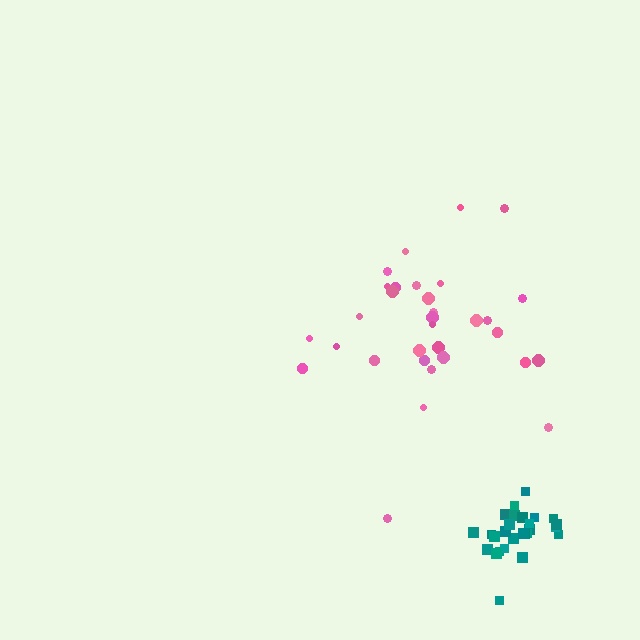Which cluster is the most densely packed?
Teal.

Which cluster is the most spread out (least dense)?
Pink.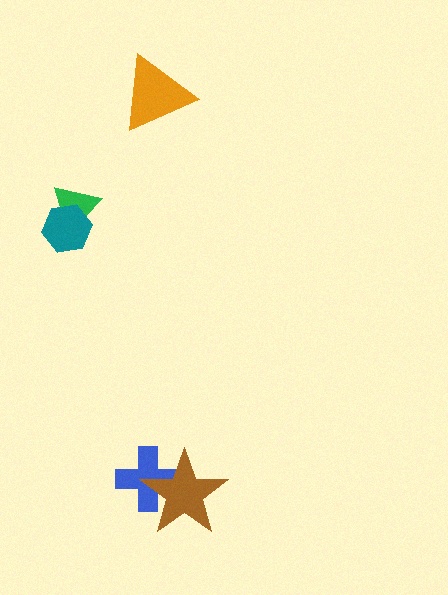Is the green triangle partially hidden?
Yes, it is partially covered by another shape.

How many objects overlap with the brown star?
1 object overlaps with the brown star.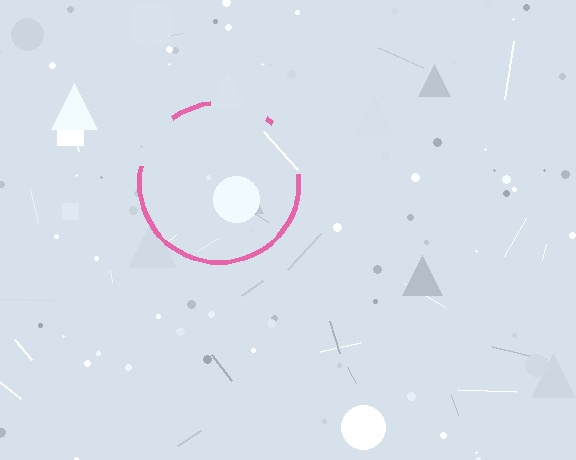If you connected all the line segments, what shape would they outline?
They would outline a circle.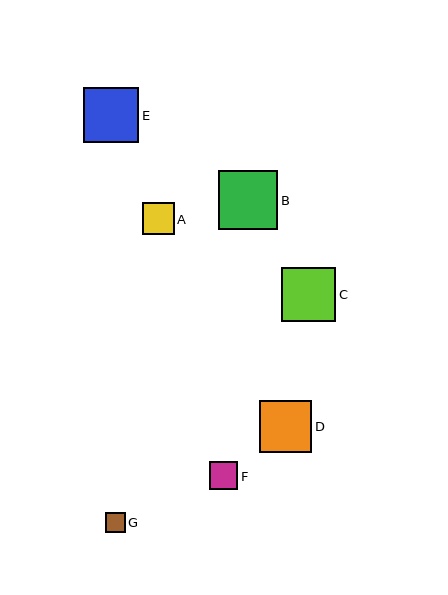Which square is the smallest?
Square G is the smallest with a size of approximately 20 pixels.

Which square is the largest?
Square B is the largest with a size of approximately 60 pixels.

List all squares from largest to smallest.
From largest to smallest: B, E, C, D, A, F, G.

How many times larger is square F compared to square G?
Square F is approximately 1.4 times the size of square G.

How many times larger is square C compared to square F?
Square C is approximately 1.9 times the size of square F.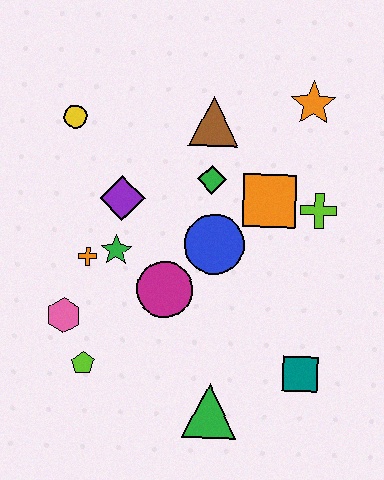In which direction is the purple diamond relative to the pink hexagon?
The purple diamond is above the pink hexagon.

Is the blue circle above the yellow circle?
No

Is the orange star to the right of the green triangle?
Yes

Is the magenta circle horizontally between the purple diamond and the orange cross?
No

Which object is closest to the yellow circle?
The purple diamond is closest to the yellow circle.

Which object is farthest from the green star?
The orange star is farthest from the green star.